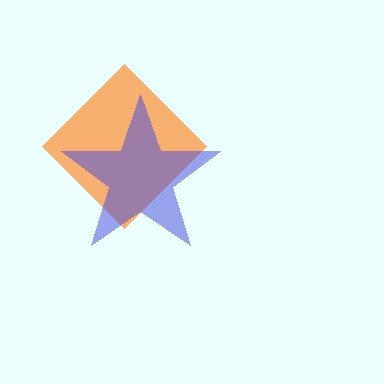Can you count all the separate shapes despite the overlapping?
Yes, there are 2 separate shapes.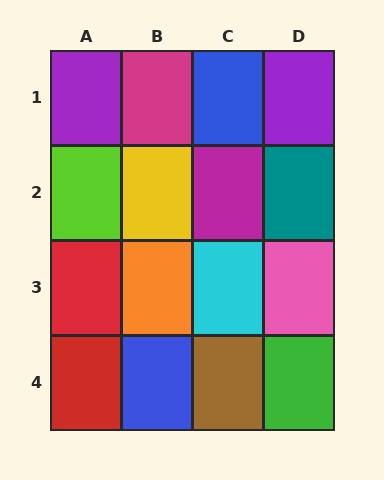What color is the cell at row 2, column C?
Magenta.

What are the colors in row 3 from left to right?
Red, orange, cyan, pink.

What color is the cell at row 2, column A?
Lime.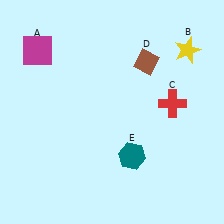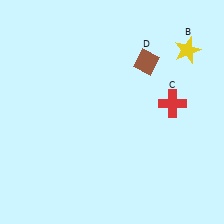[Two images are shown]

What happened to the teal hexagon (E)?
The teal hexagon (E) was removed in Image 2. It was in the bottom-right area of Image 1.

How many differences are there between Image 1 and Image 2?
There are 2 differences between the two images.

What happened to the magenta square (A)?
The magenta square (A) was removed in Image 2. It was in the top-left area of Image 1.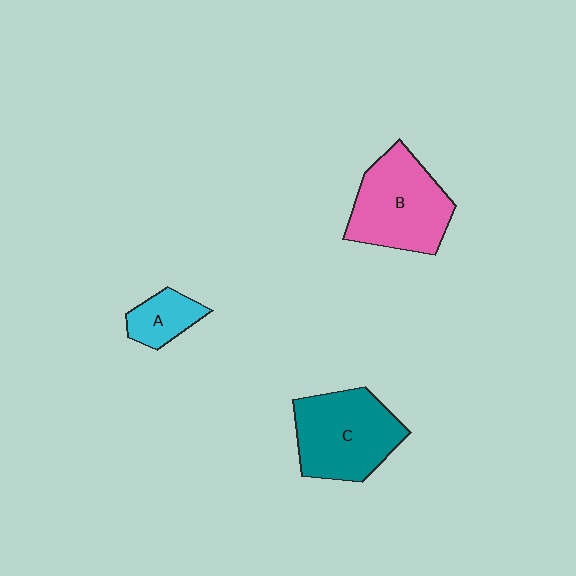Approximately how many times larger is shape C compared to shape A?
Approximately 2.6 times.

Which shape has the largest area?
Shape C (teal).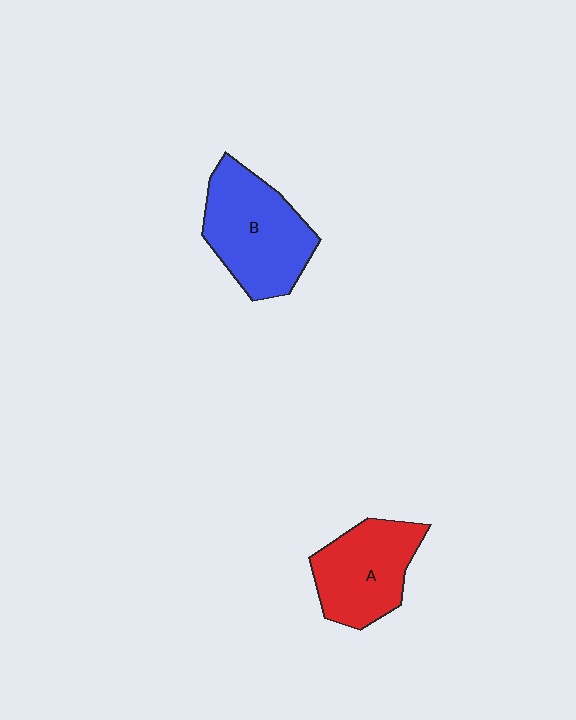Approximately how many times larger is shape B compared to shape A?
Approximately 1.2 times.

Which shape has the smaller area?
Shape A (red).